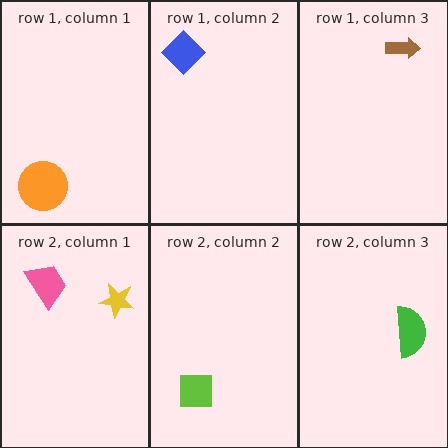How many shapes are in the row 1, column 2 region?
1.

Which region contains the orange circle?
The row 1, column 1 region.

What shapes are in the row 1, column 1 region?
The orange circle.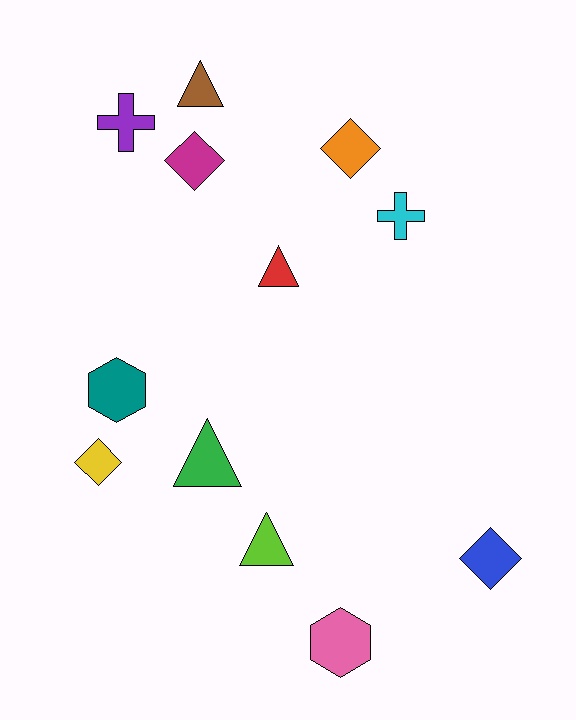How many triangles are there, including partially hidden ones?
There are 4 triangles.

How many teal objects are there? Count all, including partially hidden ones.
There is 1 teal object.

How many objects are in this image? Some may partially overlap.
There are 12 objects.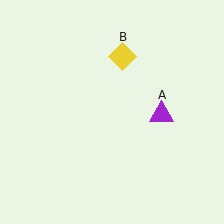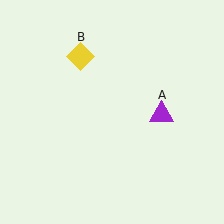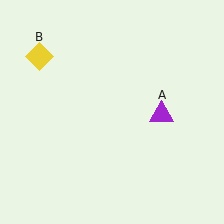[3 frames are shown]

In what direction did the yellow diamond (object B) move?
The yellow diamond (object B) moved left.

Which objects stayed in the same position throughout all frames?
Purple triangle (object A) remained stationary.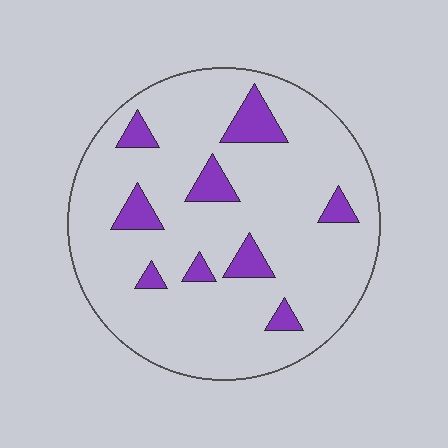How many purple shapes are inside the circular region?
9.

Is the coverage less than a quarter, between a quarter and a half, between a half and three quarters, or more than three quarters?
Less than a quarter.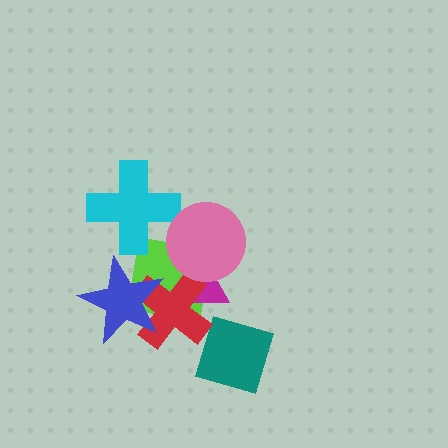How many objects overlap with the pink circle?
2 objects overlap with the pink circle.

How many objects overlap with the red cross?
3 objects overlap with the red cross.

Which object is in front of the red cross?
The blue star is in front of the red cross.